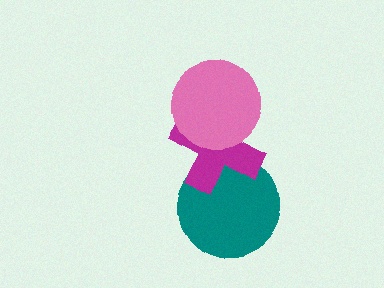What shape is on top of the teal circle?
The magenta cross is on top of the teal circle.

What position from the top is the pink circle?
The pink circle is 1st from the top.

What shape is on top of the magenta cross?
The pink circle is on top of the magenta cross.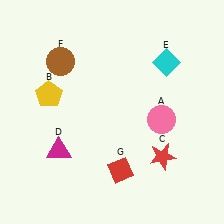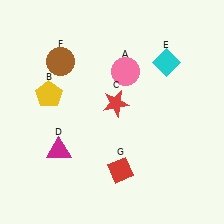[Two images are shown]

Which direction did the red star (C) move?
The red star (C) moved up.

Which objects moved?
The objects that moved are: the pink circle (A), the red star (C).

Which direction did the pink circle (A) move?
The pink circle (A) moved up.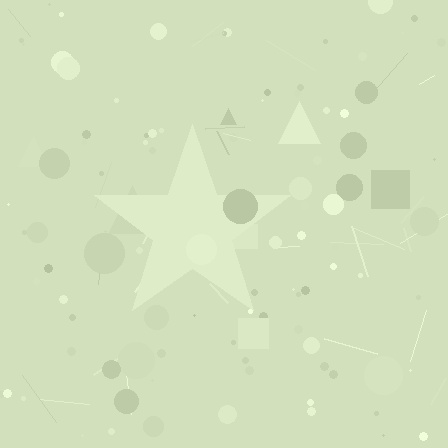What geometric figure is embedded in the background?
A star is embedded in the background.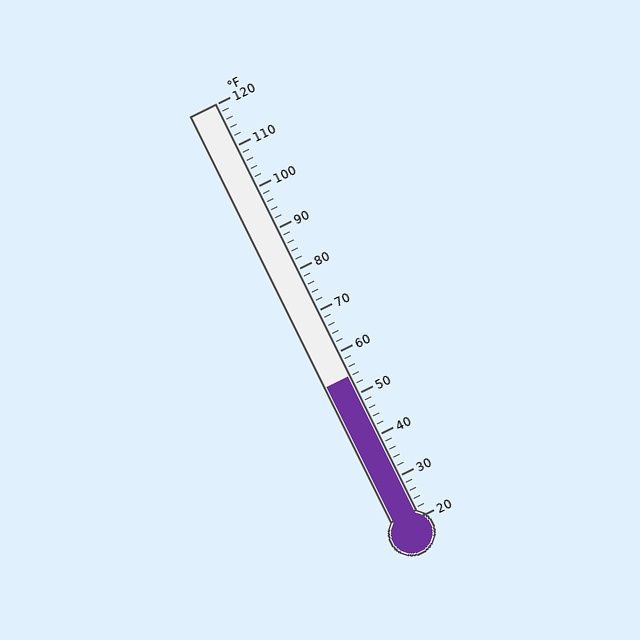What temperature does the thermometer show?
The thermometer shows approximately 54°F.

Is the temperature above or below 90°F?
The temperature is below 90°F.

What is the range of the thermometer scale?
The thermometer scale ranges from 20°F to 120°F.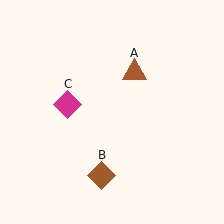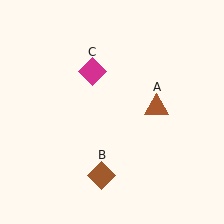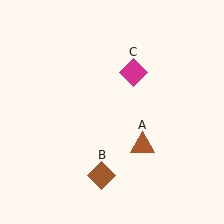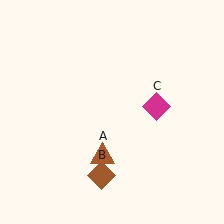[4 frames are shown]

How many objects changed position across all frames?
2 objects changed position: brown triangle (object A), magenta diamond (object C).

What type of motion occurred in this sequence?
The brown triangle (object A), magenta diamond (object C) rotated clockwise around the center of the scene.